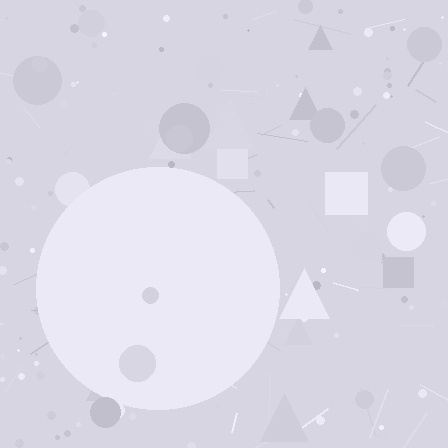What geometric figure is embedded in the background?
A circle is embedded in the background.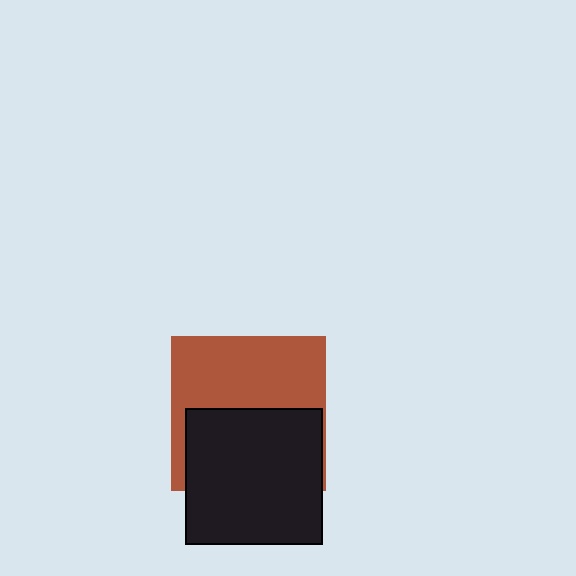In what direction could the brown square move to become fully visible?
The brown square could move up. That would shift it out from behind the black square entirely.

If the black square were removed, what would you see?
You would see the complete brown square.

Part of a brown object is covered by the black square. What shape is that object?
It is a square.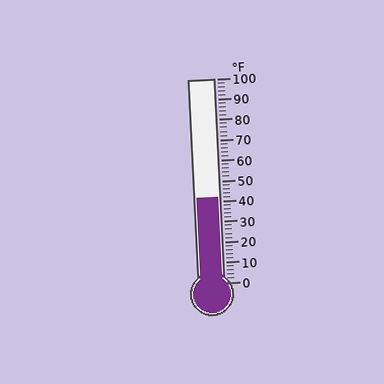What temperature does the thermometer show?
The thermometer shows approximately 42°F.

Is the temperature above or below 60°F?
The temperature is below 60°F.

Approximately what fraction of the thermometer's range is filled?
The thermometer is filled to approximately 40% of its range.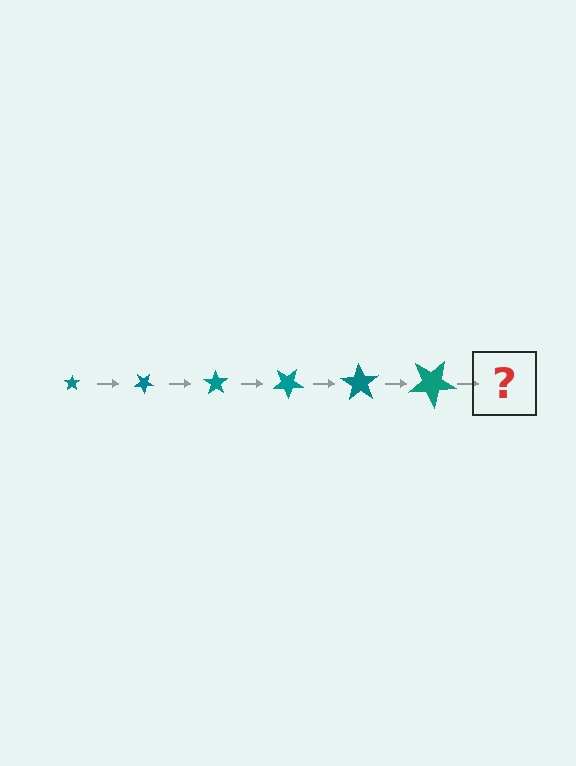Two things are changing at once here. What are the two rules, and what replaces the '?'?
The two rules are that the star grows larger each step and it rotates 35 degrees each step. The '?' should be a star, larger than the previous one and rotated 210 degrees from the start.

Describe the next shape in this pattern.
It should be a star, larger than the previous one and rotated 210 degrees from the start.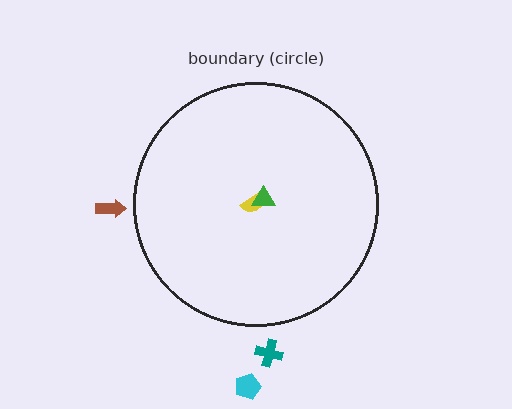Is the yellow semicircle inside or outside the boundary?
Inside.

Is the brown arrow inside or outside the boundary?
Outside.